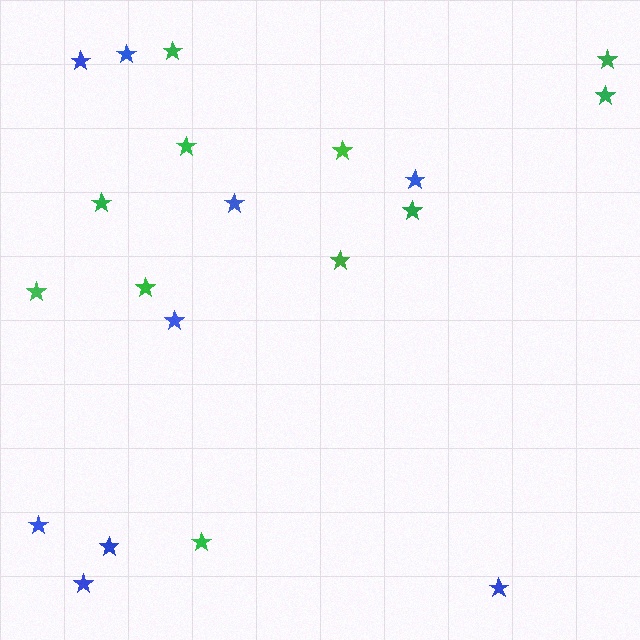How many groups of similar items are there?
There are 2 groups: one group of green stars (11) and one group of blue stars (9).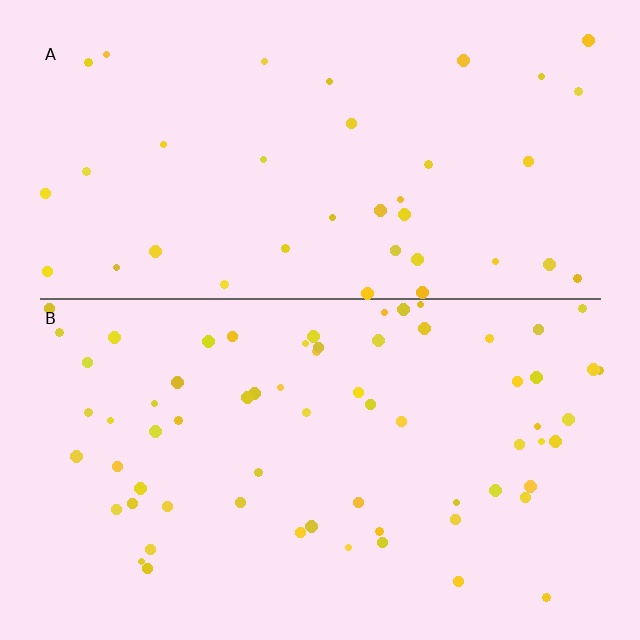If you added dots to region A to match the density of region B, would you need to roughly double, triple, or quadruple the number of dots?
Approximately double.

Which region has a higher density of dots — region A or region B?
B (the bottom).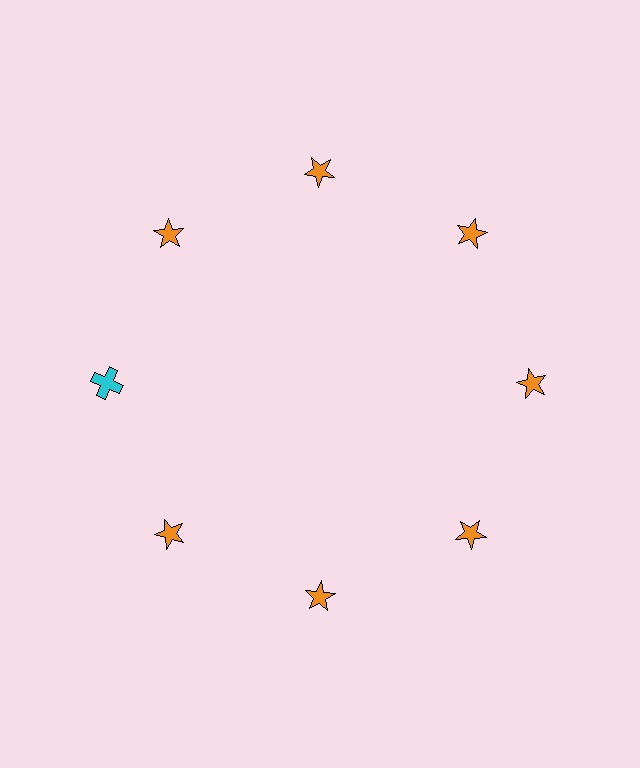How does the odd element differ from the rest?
It differs in both color (cyan instead of orange) and shape (cross instead of star).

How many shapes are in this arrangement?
There are 8 shapes arranged in a ring pattern.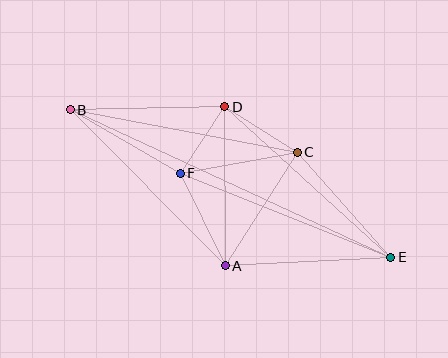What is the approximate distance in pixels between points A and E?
The distance between A and E is approximately 166 pixels.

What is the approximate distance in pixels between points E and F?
The distance between E and F is approximately 226 pixels.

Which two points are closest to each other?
Points D and F are closest to each other.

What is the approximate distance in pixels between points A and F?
The distance between A and F is approximately 103 pixels.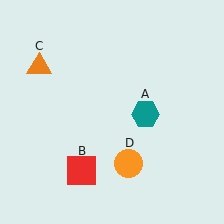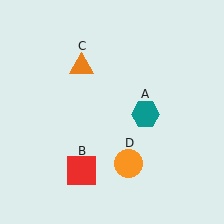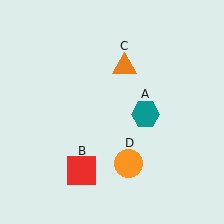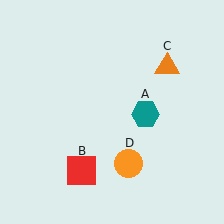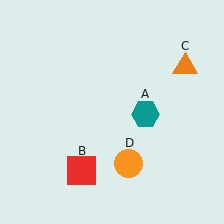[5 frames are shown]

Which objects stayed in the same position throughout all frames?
Teal hexagon (object A) and red square (object B) and orange circle (object D) remained stationary.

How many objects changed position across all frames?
1 object changed position: orange triangle (object C).